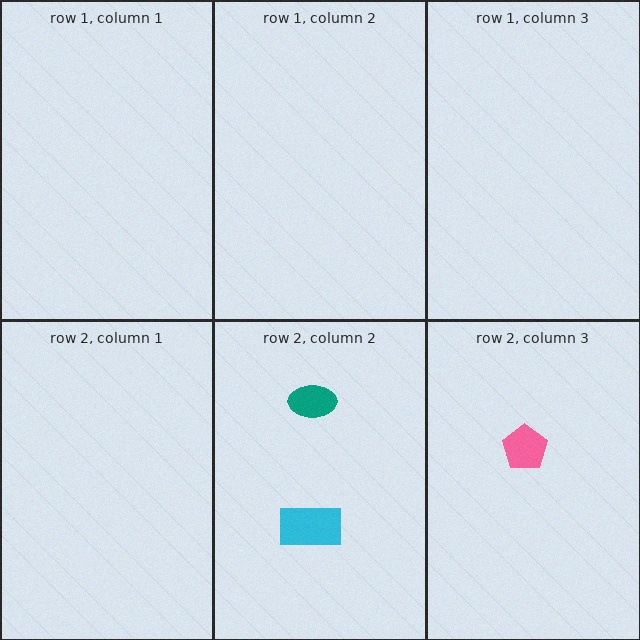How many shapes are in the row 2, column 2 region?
2.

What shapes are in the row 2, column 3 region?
The pink pentagon.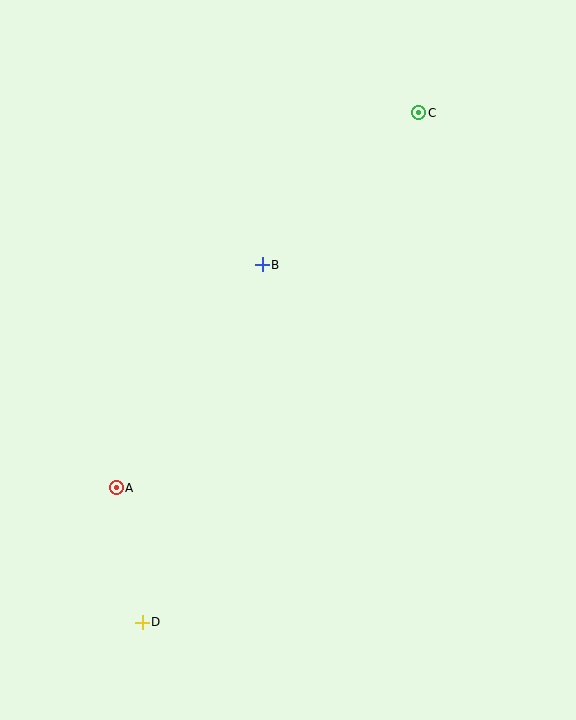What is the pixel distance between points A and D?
The distance between A and D is 137 pixels.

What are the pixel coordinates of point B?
Point B is at (262, 265).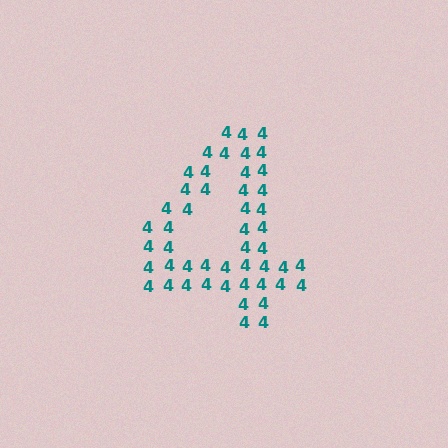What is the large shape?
The large shape is the digit 4.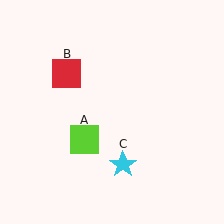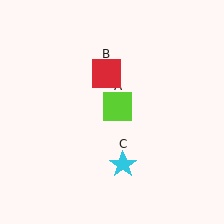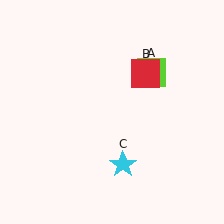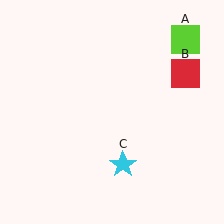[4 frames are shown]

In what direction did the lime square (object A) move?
The lime square (object A) moved up and to the right.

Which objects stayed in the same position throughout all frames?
Cyan star (object C) remained stationary.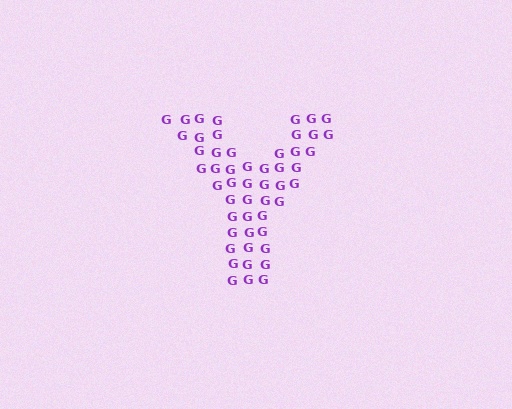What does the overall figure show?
The overall figure shows the letter Y.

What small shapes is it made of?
It is made of small letter G's.